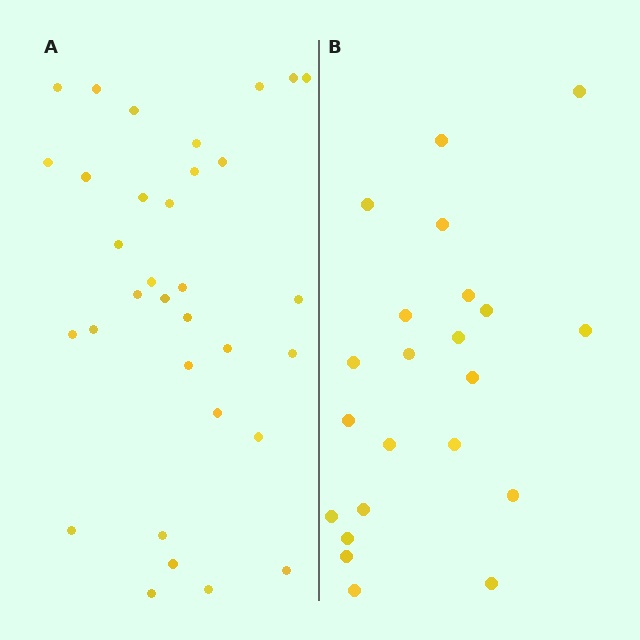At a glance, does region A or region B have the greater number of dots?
Region A (the left region) has more dots.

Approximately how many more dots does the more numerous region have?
Region A has roughly 12 or so more dots than region B.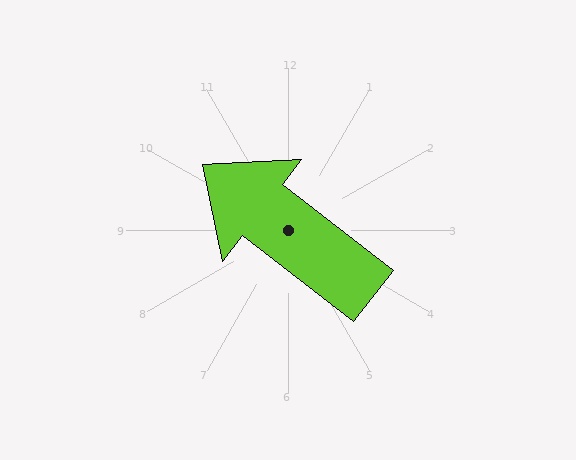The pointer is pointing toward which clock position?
Roughly 10 o'clock.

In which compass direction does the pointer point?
Northwest.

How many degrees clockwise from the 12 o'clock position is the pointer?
Approximately 308 degrees.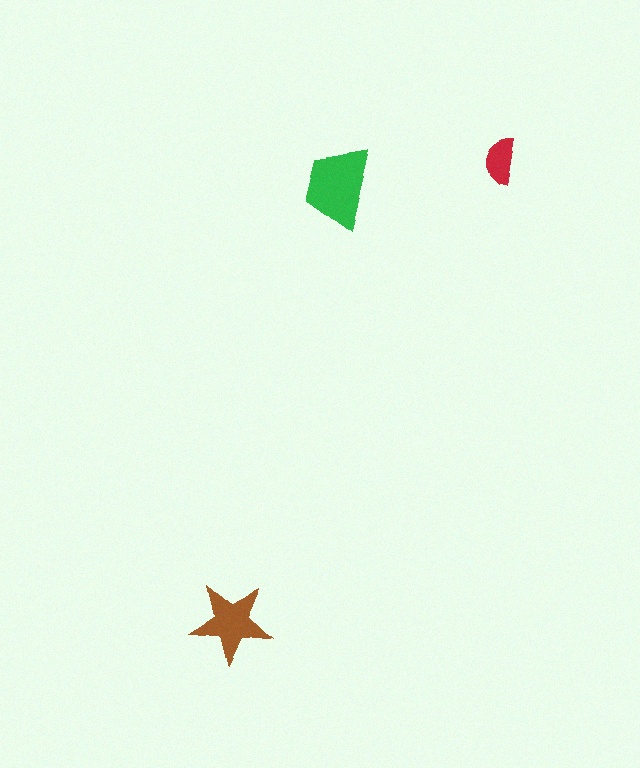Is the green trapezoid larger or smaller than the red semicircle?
Larger.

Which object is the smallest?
The red semicircle.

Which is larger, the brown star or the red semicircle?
The brown star.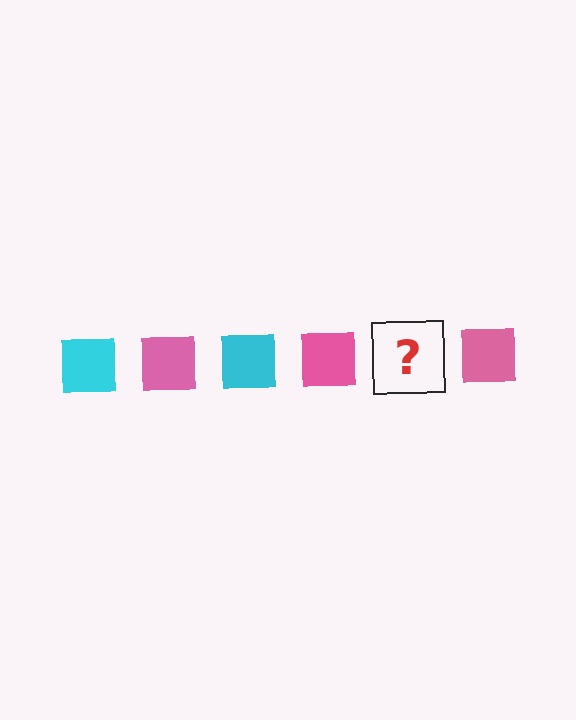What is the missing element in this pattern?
The missing element is a cyan square.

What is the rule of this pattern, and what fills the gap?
The rule is that the pattern cycles through cyan, pink squares. The gap should be filled with a cyan square.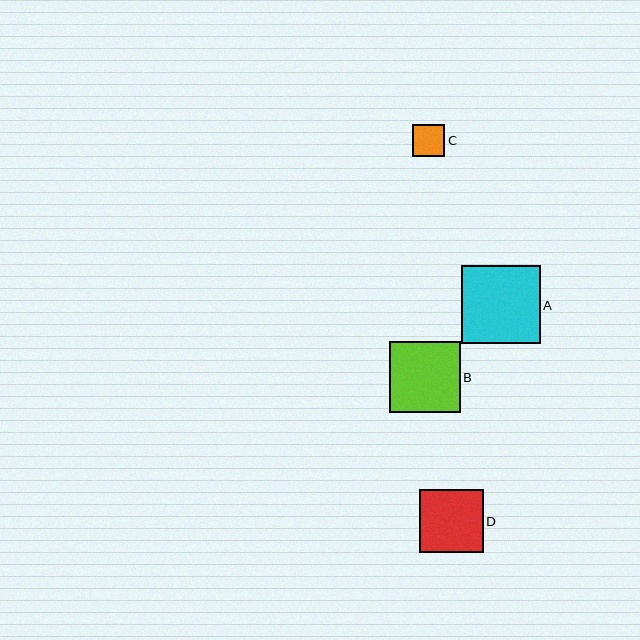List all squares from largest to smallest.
From largest to smallest: A, B, D, C.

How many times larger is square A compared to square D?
Square A is approximately 1.2 times the size of square D.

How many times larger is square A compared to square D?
Square A is approximately 1.2 times the size of square D.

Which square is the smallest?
Square C is the smallest with a size of approximately 32 pixels.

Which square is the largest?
Square A is the largest with a size of approximately 79 pixels.